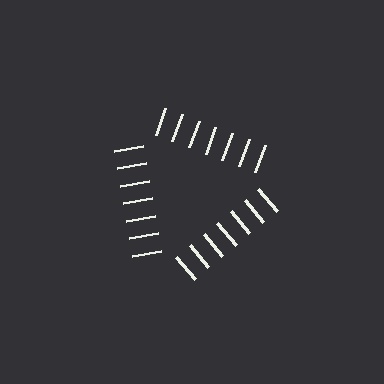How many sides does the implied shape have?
3 sides — the line-ends trace a triangle.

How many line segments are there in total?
21 — 7 along each of the 3 edges.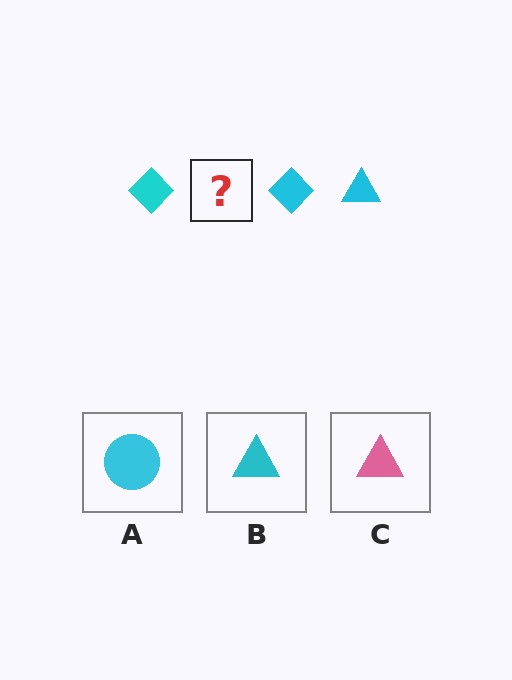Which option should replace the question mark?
Option B.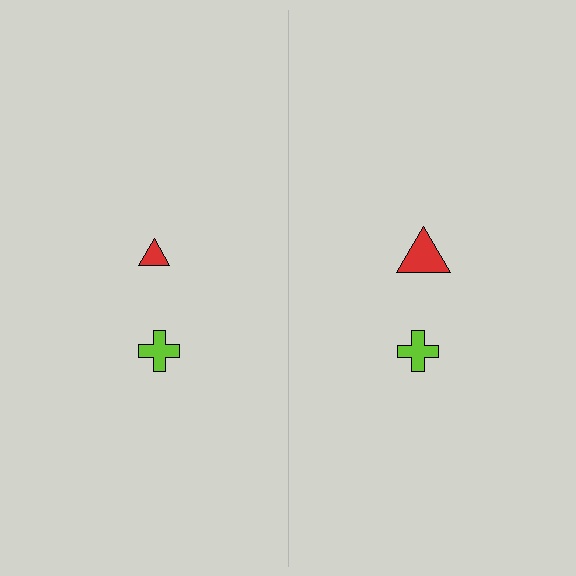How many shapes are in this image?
There are 4 shapes in this image.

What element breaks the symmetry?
The red triangle on the right side has a different size than its mirror counterpart.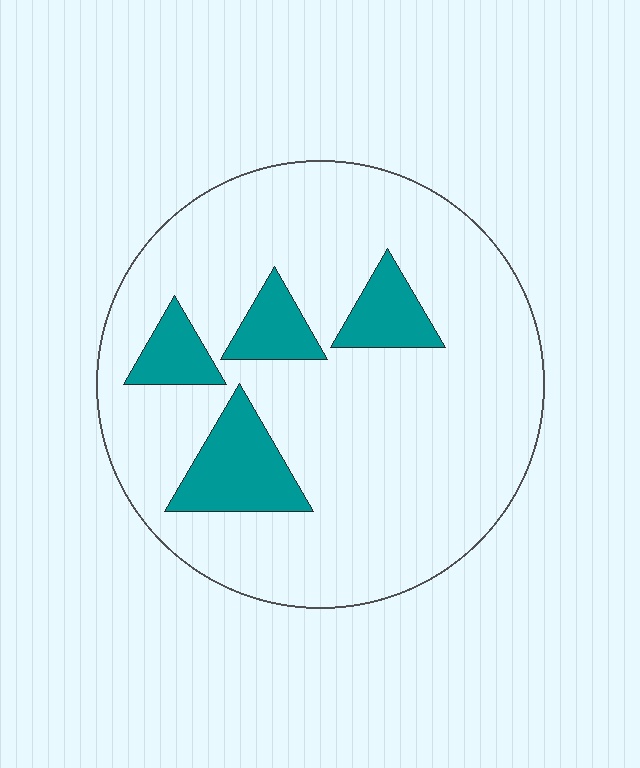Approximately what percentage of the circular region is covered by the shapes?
Approximately 15%.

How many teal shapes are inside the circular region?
4.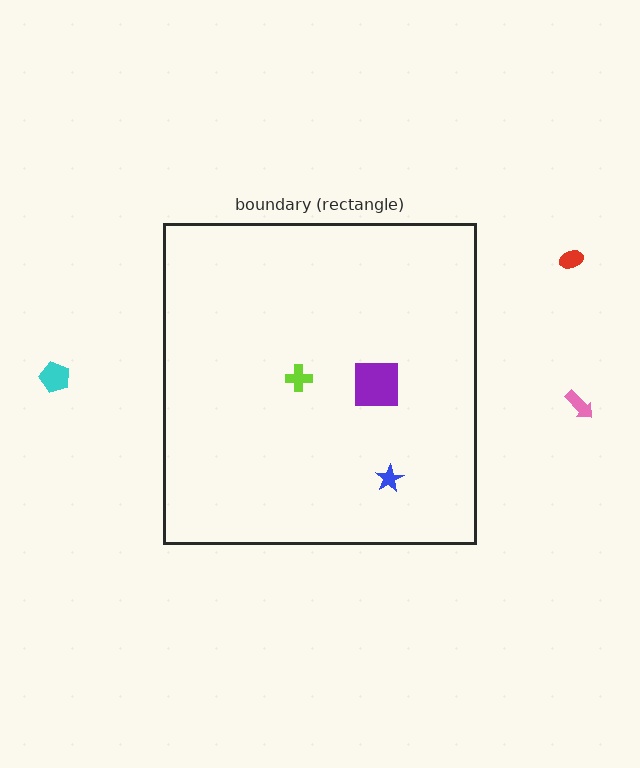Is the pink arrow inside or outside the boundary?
Outside.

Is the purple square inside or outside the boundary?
Inside.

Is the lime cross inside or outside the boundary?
Inside.